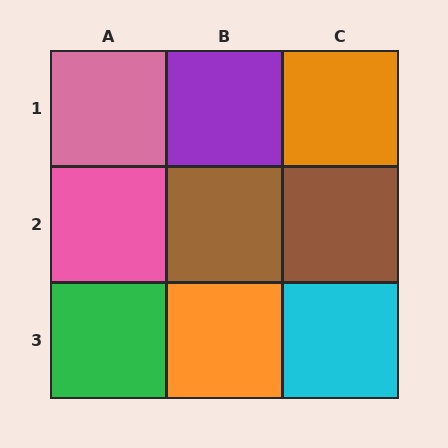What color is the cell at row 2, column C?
Brown.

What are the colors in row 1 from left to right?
Pink, purple, orange.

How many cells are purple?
1 cell is purple.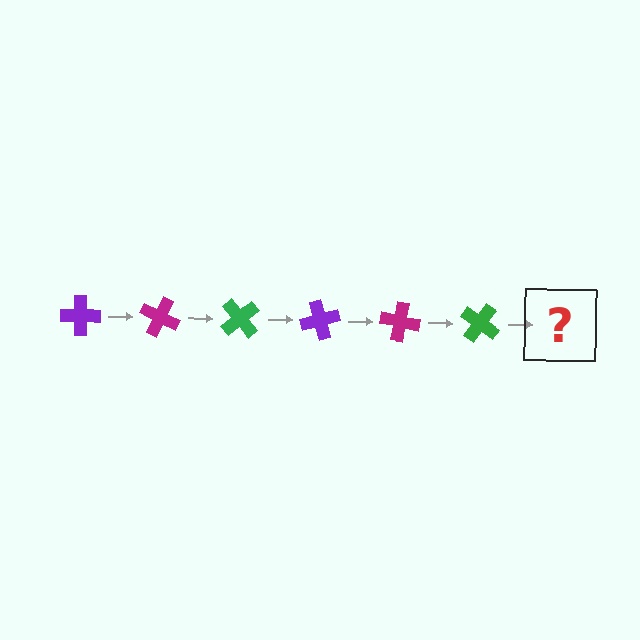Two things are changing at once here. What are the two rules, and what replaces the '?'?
The two rules are that it rotates 25 degrees each step and the color cycles through purple, magenta, and green. The '?' should be a purple cross, rotated 150 degrees from the start.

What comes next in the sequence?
The next element should be a purple cross, rotated 150 degrees from the start.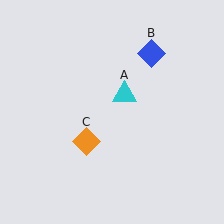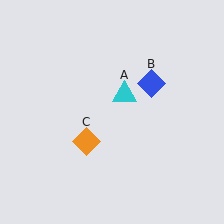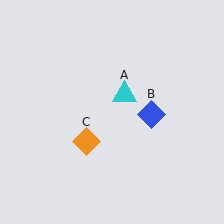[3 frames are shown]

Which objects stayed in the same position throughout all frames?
Cyan triangle (object A) and orange diamond (object C) remained stationary.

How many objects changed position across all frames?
1 object changed position: blue diamond (object B).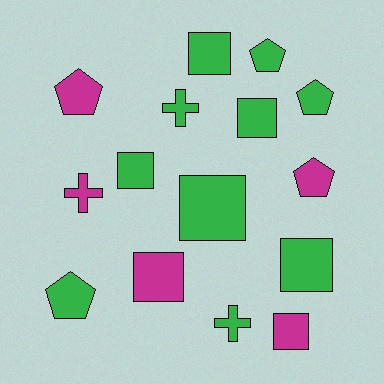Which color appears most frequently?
Green, with 10 objects.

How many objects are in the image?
There are 15 objects.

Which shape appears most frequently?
Square, with 7 objects.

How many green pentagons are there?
There are 3 green pentagons.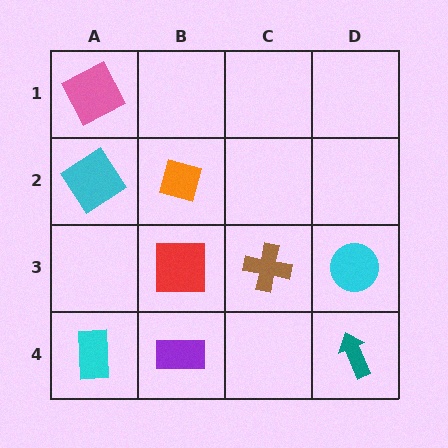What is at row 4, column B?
A purple rectangle.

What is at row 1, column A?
A pink square.